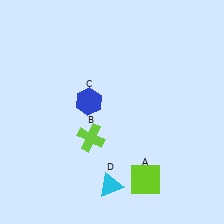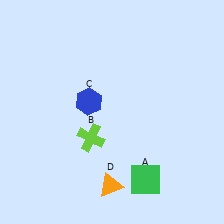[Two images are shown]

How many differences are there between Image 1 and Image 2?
There are 2 differences between the two images.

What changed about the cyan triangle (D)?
In Image 1, D is cyan. In Image 2, it changed to orange.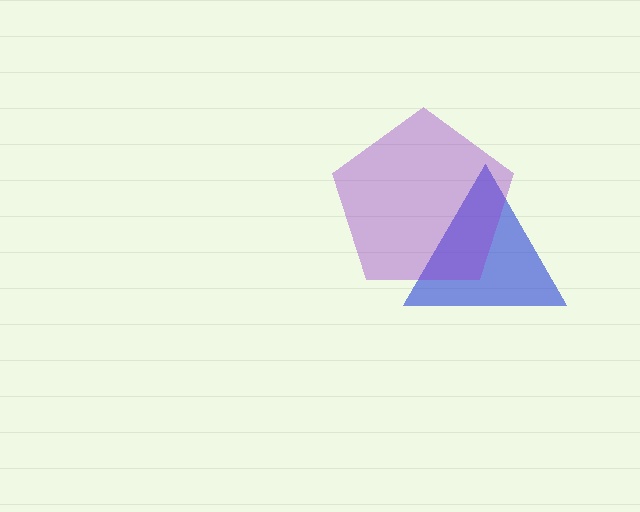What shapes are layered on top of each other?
The layered shapes are: a blue triangle, a purple pentagon.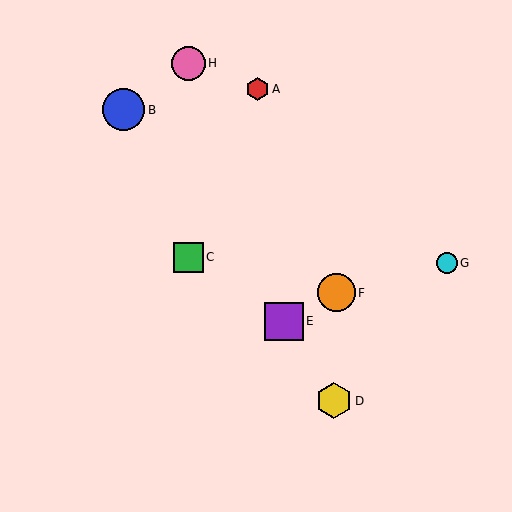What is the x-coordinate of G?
Object G is at x≈447.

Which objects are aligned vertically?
Objects C, H are aligned vertically.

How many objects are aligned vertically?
2 objects (C, H) are aligned vertically.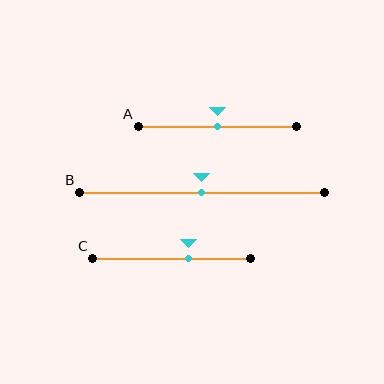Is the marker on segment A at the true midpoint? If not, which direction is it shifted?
Yes, the marker on segment A is at the true midpoint.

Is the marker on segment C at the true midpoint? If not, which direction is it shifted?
No, the marker on segment C is shifted to the right by about 11% of the segment length.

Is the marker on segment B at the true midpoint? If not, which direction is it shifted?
Yes, the marker on segment B is at the true midpoint.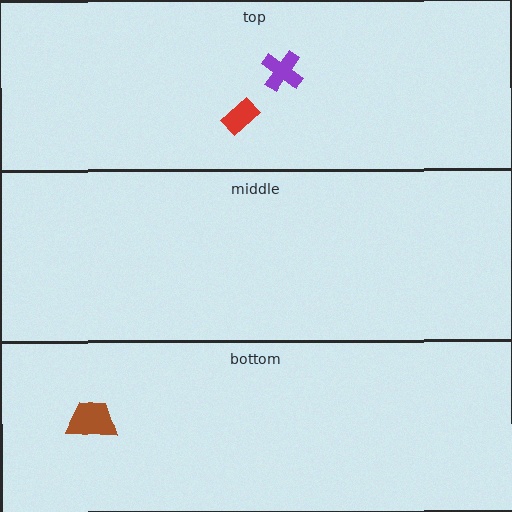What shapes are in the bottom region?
The brown trapezoid.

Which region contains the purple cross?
The top region.